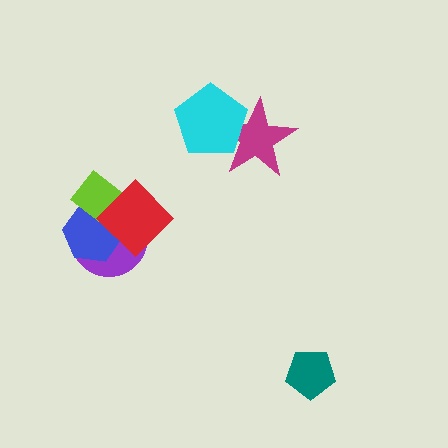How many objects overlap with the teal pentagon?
0 objects overlap with the teal pentagon.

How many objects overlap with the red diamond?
3 objects overlap with the red diamond.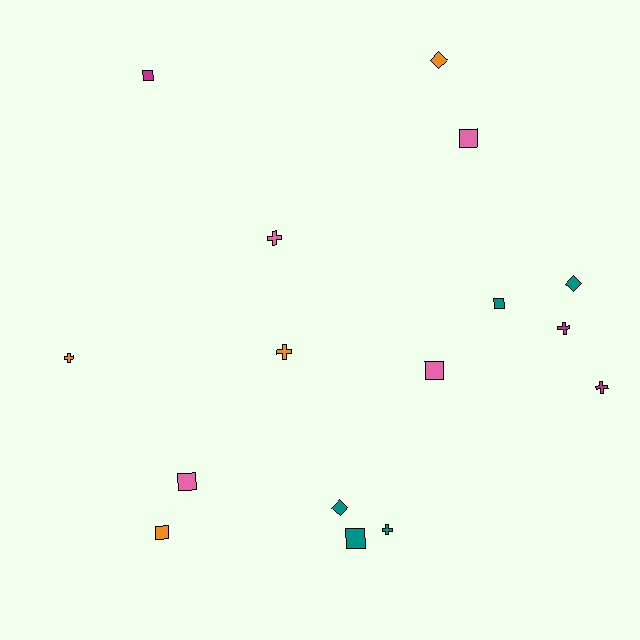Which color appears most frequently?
Teal, with 5 objects.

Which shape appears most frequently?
Square, with 7 objects.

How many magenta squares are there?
There is 1 magenta square.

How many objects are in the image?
There are 16 objects.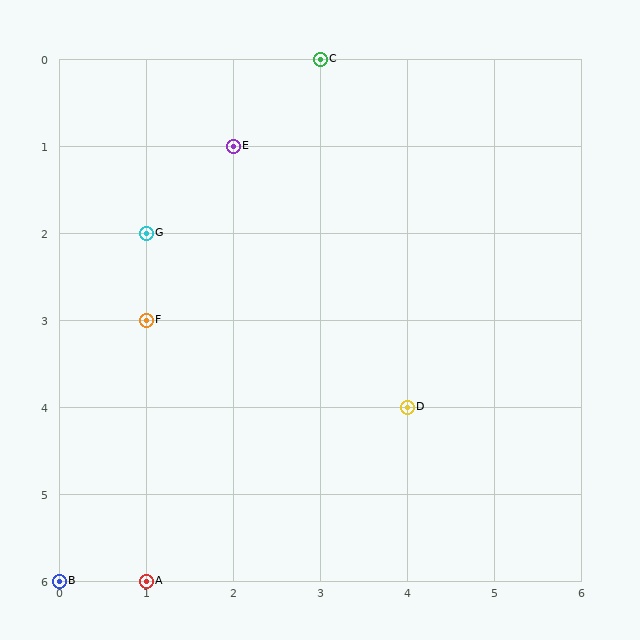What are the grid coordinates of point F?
Point F is at grid coordinates (1, 3).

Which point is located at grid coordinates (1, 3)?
Point F is at (1, 3).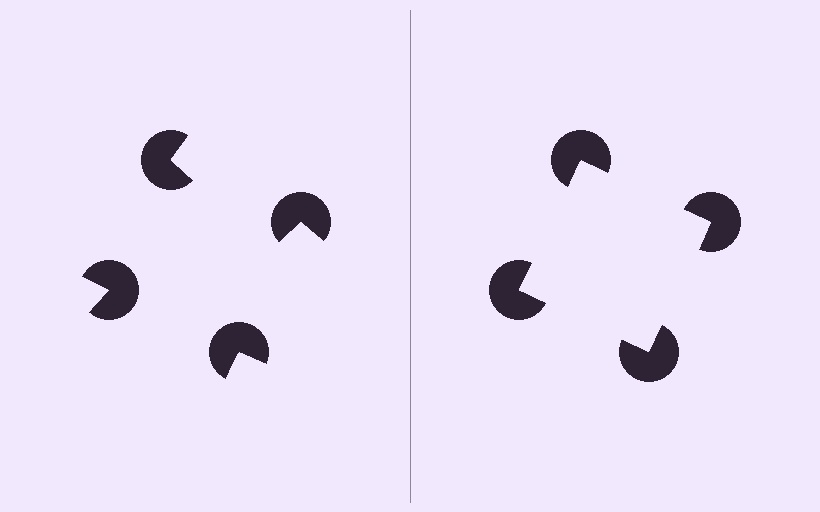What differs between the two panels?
The pac-man discs are positioned identically on both sides; only the wedge orientations differ. On the right they align to a square; on the left they are misaligned.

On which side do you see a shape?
An illusory square appears on the right side. On the left side the wedge cuts are rotated, so no coherent shape forms.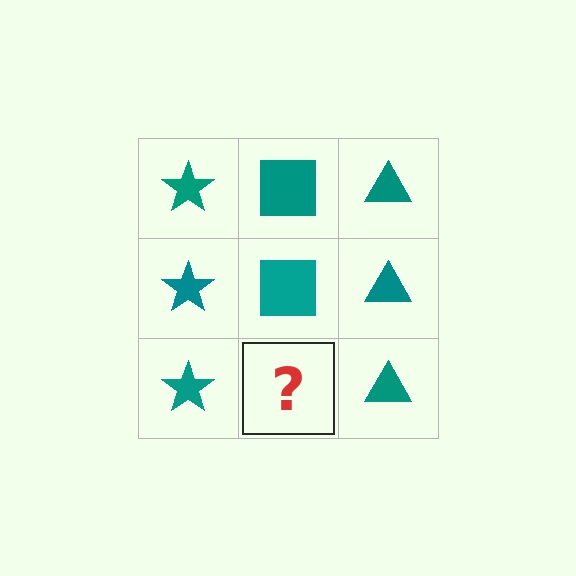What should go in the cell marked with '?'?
The missing cell should contain a teal square.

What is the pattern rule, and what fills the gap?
The rule is that each column has a consistent shape. The gap should be filled with a teal square.